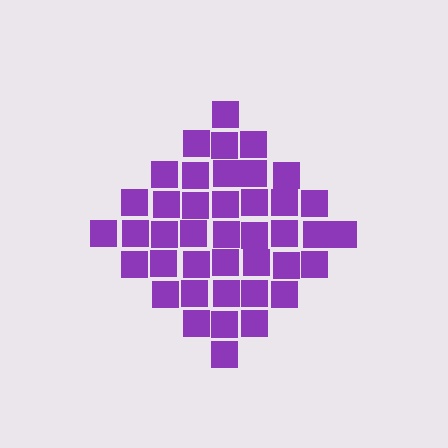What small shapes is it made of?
It is made of small squares.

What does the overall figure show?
The overall figure shows a diamond.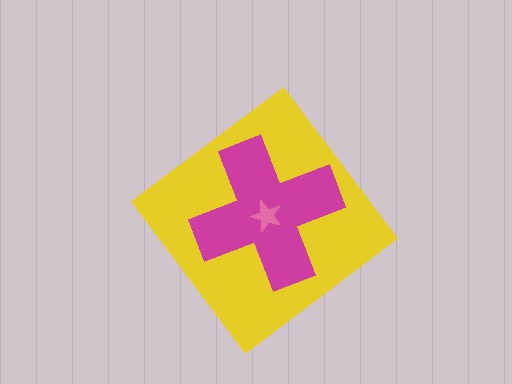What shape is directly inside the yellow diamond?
The magenta cross.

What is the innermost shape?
The pink star.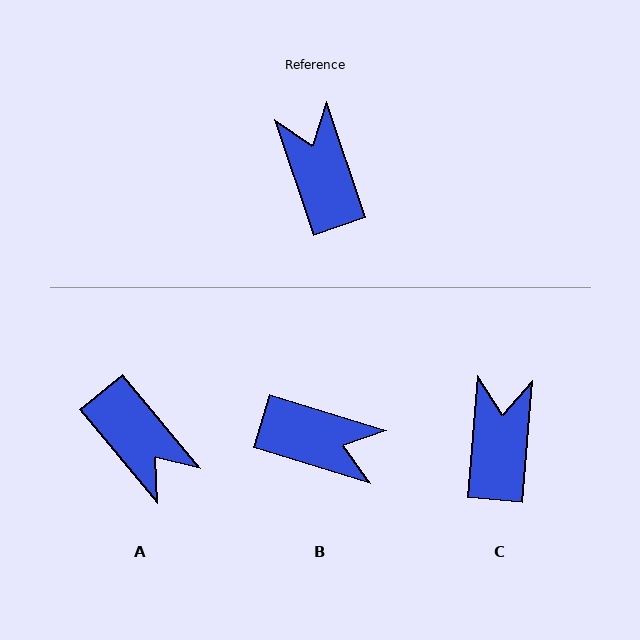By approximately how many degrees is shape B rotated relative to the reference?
Approximately 126 degrees clockwise.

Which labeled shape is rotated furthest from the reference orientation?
A, about 159 degrees away.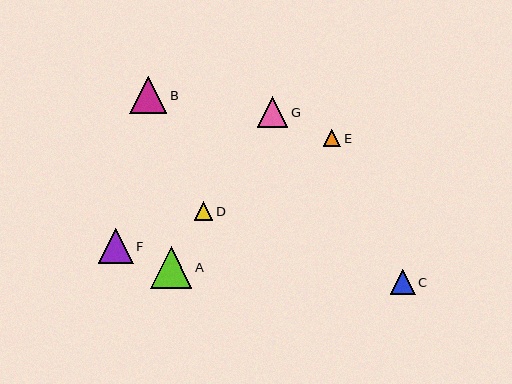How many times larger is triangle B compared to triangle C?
Triangle B is approximately 1.5 times the size of triangle C.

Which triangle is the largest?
Triangle A is the largest with a size of approximately 42 pixels.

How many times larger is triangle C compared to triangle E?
Triangle C is approximately 1.4 times the size of triangle E.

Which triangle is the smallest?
Triangle E is the smallest with a size of approximately 17 pixels.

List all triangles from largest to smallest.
From largest to smallest: A, B, F, G, C, D, E.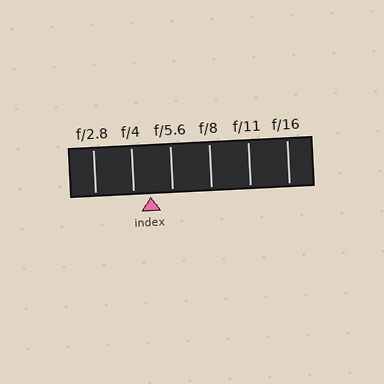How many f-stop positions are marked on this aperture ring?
There are 6 f-stop positions marked.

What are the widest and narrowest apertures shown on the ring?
The widest aperture shown is f/2.8 and the narrowest is f/16.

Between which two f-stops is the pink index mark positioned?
The index mark is between f/4 and f/5.6.